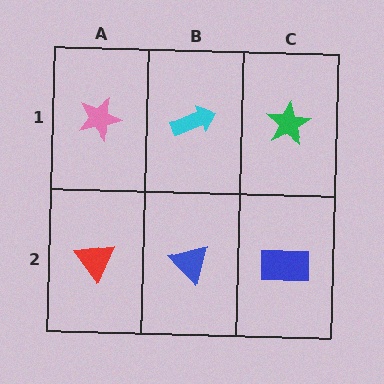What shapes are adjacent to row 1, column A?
A red triangle (row 2, column A), a cyan arrow (row 1, column B).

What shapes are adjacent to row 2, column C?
A green star (row 1, column C), a blue triangle (row 2, column B).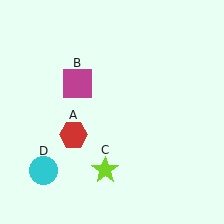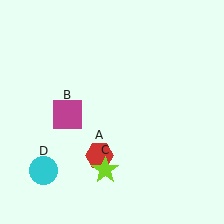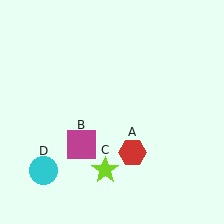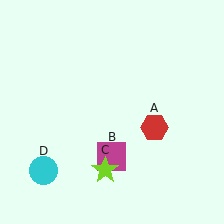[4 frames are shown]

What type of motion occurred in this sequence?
The red hexagon (object A), magenta square (object B) rotated counterclockwise around the center of the scene.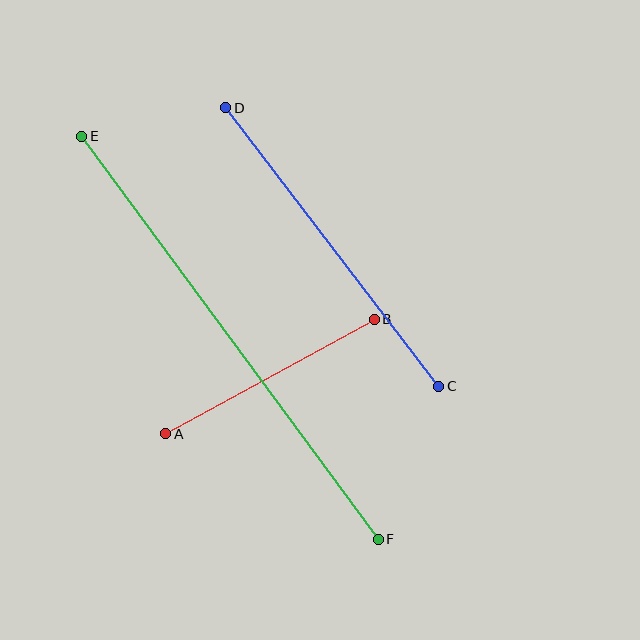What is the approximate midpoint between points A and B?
The midpoint is at approximately (270, 377) pixels.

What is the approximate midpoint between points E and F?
The midpoint is at approximately (230, 338) pixels.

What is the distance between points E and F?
The distance is approximately 500 pixels.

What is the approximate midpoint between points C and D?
The midpoint is at approximately (332, 247) pixels.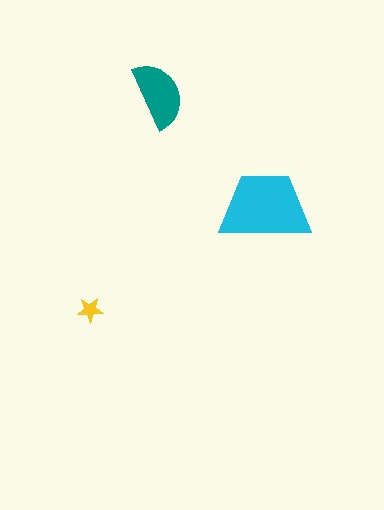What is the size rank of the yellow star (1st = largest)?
3rd.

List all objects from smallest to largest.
The yellow star, the teal semicircle, the cyan trapezoid.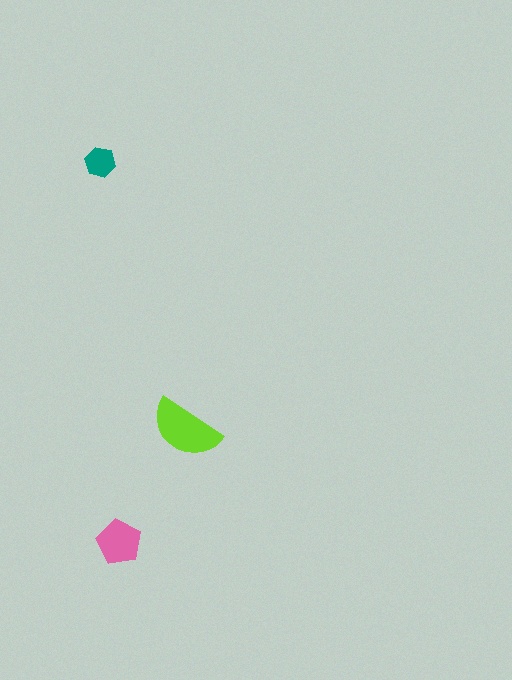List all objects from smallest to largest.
The teal hexagon, the pink pentagon, the lime semicircle.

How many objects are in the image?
There are 3 objects in the image.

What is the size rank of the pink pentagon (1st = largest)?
2nd.